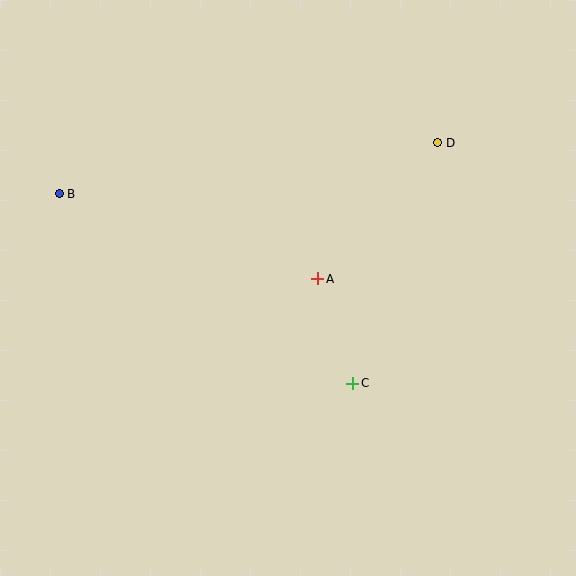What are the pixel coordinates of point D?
Point D is at (438, 143).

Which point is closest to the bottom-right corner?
Point C is closest to the bottom-right corner.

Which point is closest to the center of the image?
Point A at (318, 279) is closest to the center.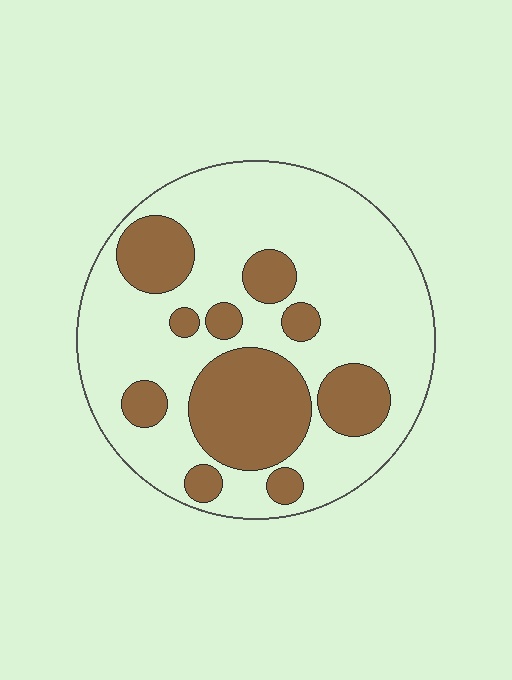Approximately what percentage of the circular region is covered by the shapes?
Approximately 30%.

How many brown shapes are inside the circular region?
10.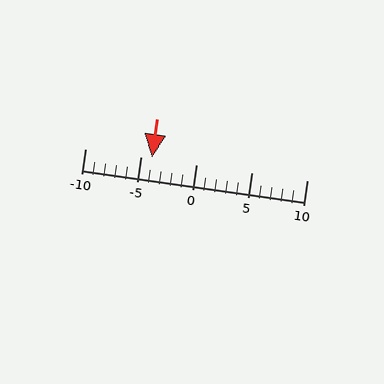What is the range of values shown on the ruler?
The ruler shows values from -10 to 10.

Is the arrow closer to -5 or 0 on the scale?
The arrow is closer to -5.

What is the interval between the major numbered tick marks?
The major tick marks are spaced 5 units apart.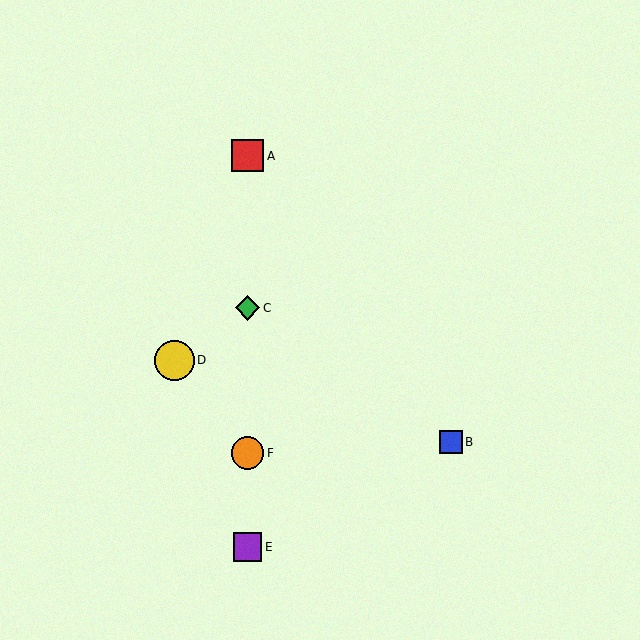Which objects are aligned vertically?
Objects A, C, E, F are aligned vertically.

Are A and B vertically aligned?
No, A is at x≈247 and B is at x≈451.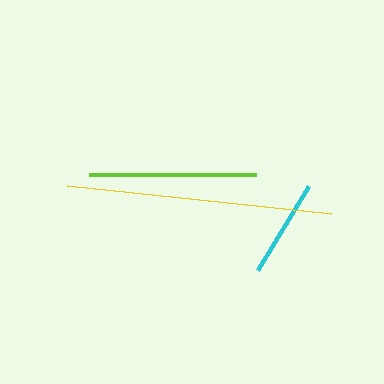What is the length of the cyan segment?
The cyan segment is approximately 98 pixels long.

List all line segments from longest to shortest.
From longest to shortest: yellow, lime, cyan.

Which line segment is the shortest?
The cyan line is the shortest at approximately 98 pixels.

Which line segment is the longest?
The yellow line is the longest at approximately 266 pixels.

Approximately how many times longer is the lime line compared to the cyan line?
The lime line is approximately 1.7 times the length of the cyan line.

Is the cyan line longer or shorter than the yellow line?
The yellow line is longer than the cyan line.